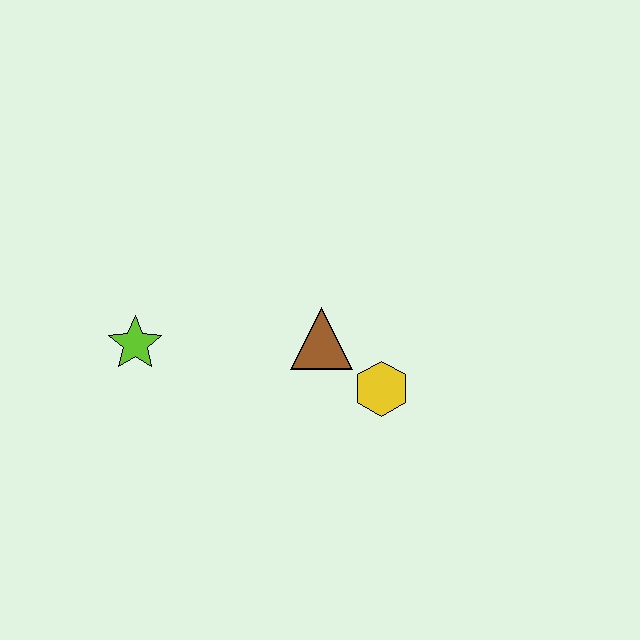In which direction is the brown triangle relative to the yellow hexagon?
The brown triangle is to the left of the yellow hexagon.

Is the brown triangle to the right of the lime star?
Yes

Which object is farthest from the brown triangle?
The lime star is farthest from the brown triangle.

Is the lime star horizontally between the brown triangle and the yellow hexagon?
No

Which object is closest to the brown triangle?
The yellow hexagon is closest to the brown triangle.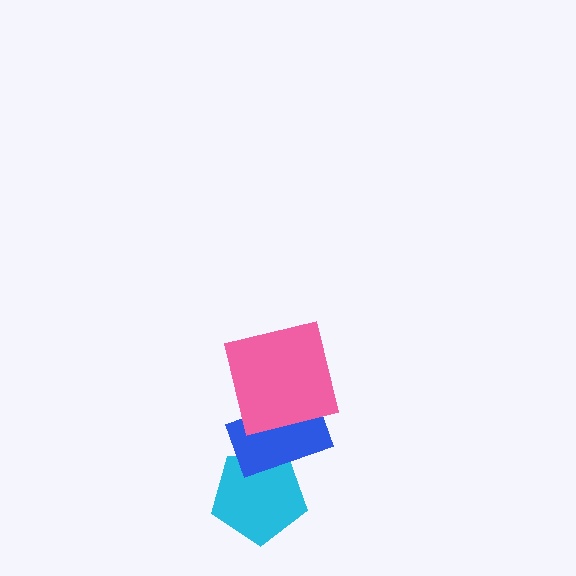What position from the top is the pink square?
The pink square is 1st from the top.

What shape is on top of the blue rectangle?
The pink square is on top of the blue rectangle.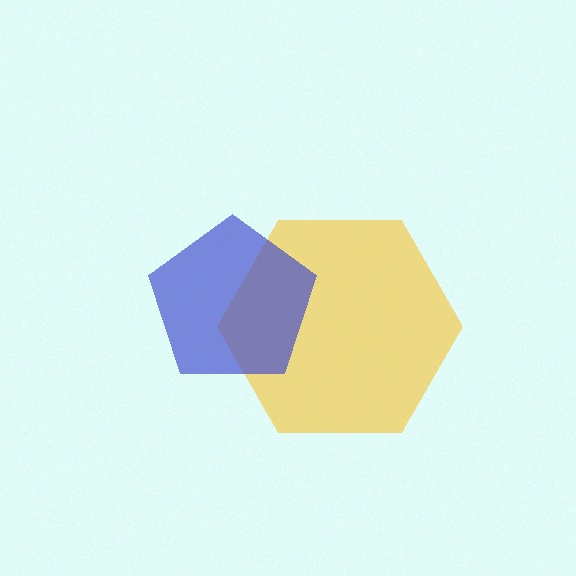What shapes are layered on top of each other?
The layered shapes are: a yellow hexagon, a blue pentagon.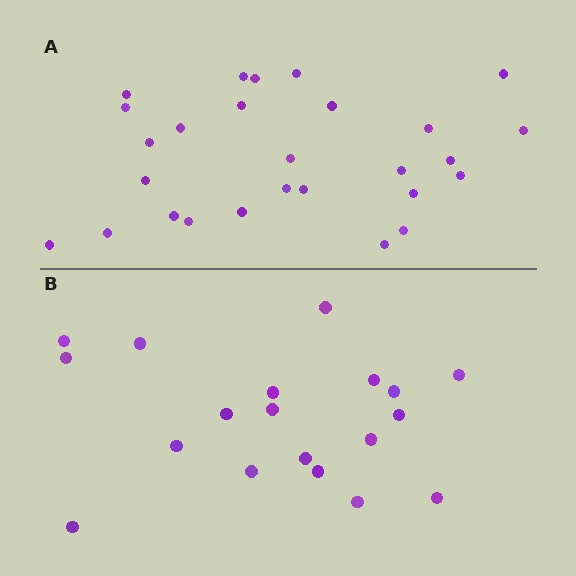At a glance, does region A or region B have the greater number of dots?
Region A (the top region) has more dots.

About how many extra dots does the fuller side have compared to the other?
Region A has roughly 8 or so more dots than region B.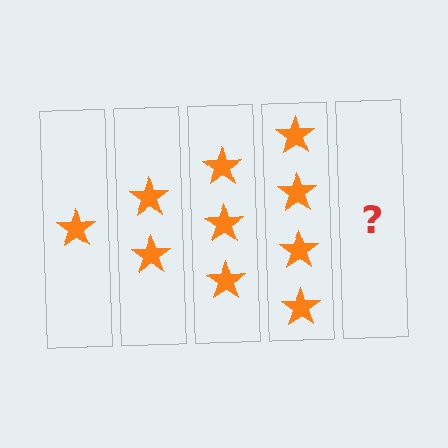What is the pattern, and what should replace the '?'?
The pattern is that each step adds one more star. The '?' should be 5 stars.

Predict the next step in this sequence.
The next step is 5 stars.